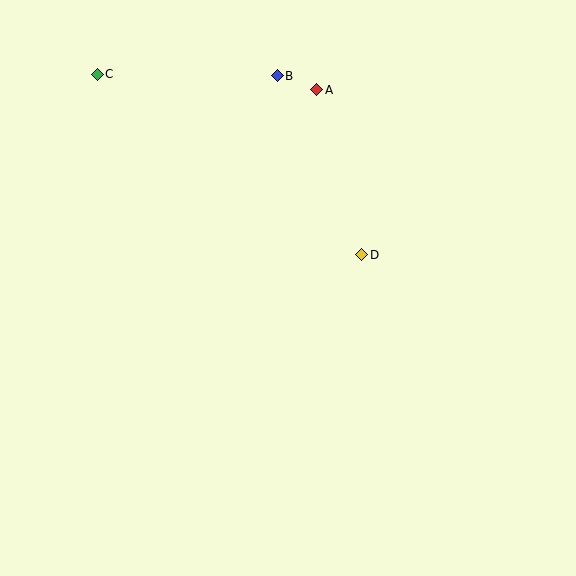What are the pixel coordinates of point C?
Point C is at (97, 74).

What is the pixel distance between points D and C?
The distance between D and C is 320 pixels.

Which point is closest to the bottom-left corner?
Point D is closest to the bottom-left corner.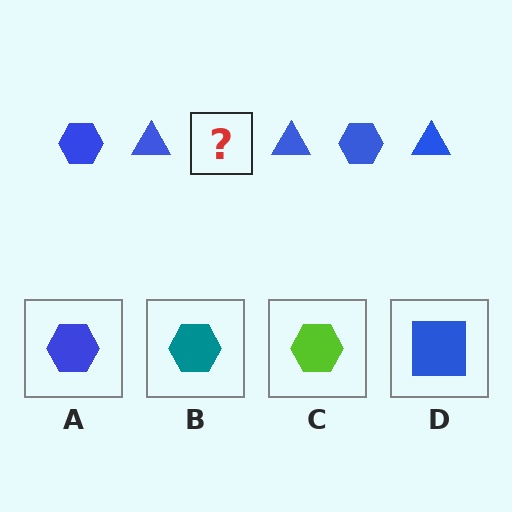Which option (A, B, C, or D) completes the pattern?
A.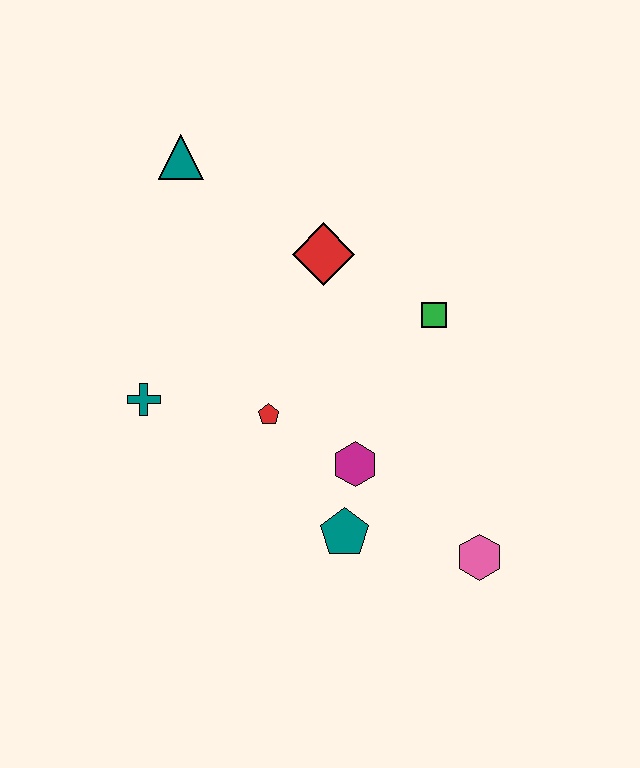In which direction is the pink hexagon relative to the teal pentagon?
The pink hexagon is to the right of the teal pentagon.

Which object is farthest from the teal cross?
The pink hexagon is farthest from the teal cross.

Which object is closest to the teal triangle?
The red diamond is closest to the teal triangle.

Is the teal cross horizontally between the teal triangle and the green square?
No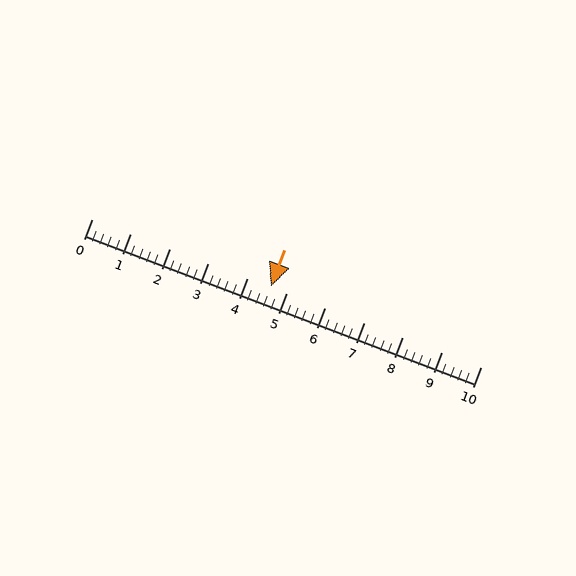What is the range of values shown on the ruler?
The ruler shows values from 0 to 10.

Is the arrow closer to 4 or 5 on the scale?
The arrow is closer to 5.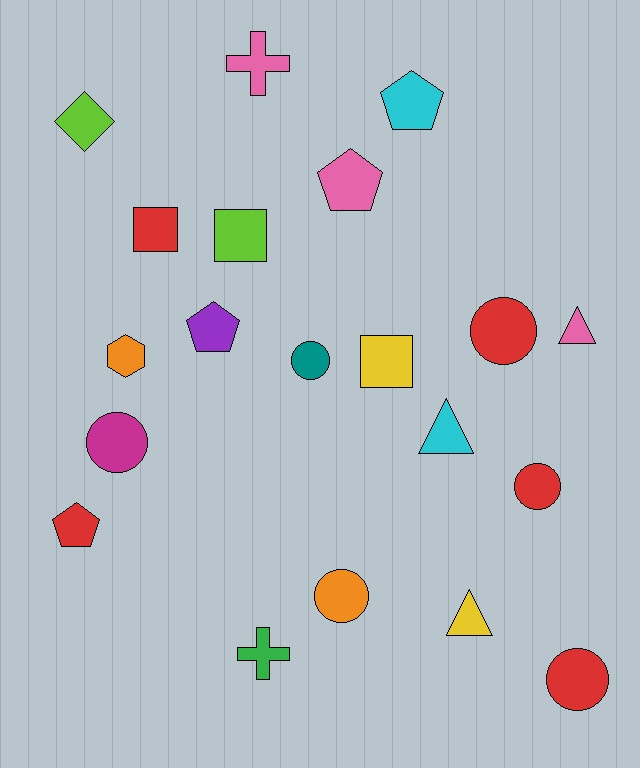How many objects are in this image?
There are 20 objects.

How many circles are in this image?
There are 6 circles.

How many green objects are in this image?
There is 1 green object.